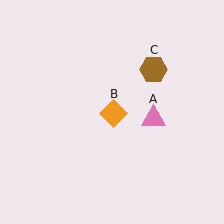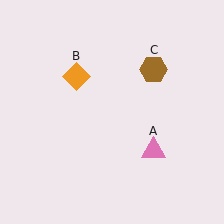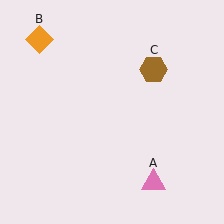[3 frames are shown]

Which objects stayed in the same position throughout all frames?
Brown hexagon (object C) remained stationary.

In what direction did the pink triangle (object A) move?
The pink triangle (object A) moved down.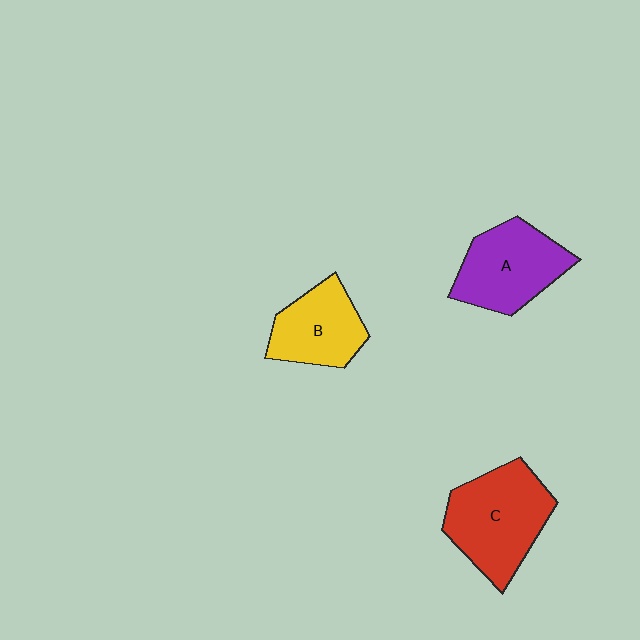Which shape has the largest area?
Shape C (red).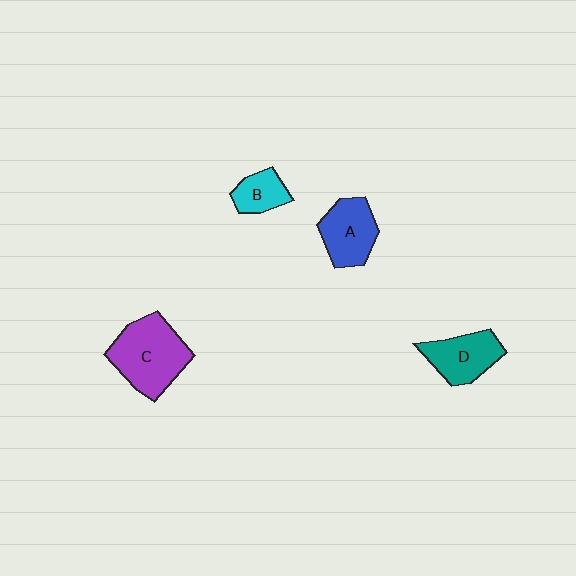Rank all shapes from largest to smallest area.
From largest to smallest: C (purple), A (blue), D (teal), B (cyan).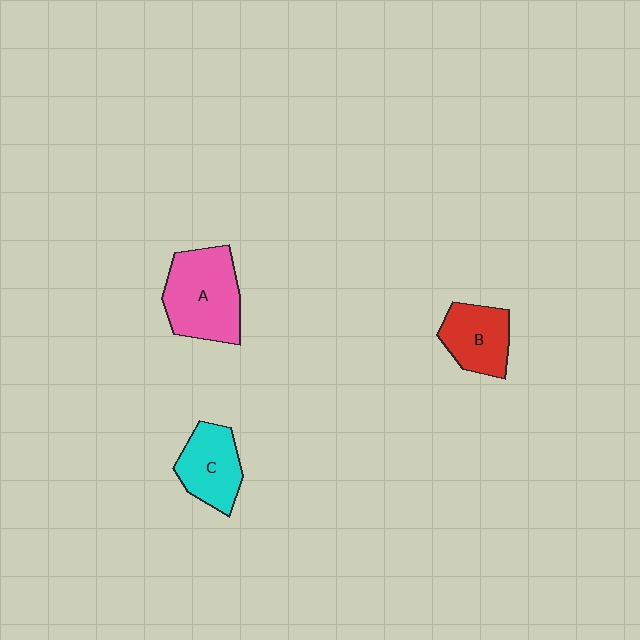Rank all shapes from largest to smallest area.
From largest to smallest: A (pink), C (cyan), B (red).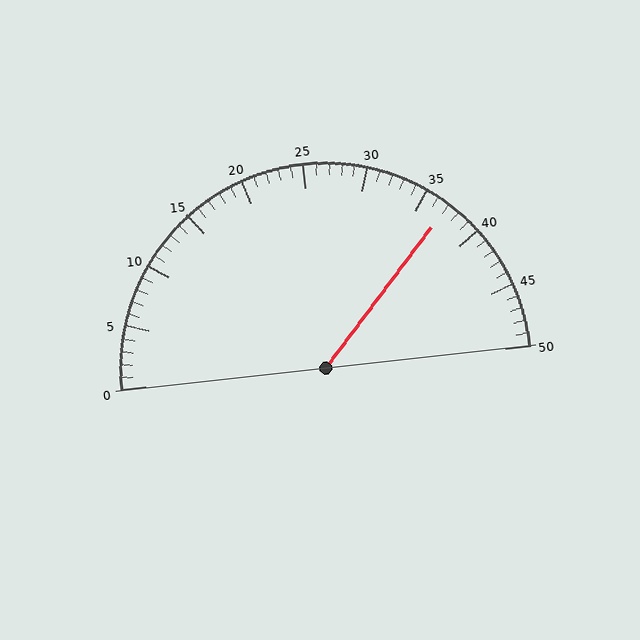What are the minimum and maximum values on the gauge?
The gauge ranges from 0 to 50.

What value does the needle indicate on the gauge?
The needle indicates approximately 37.